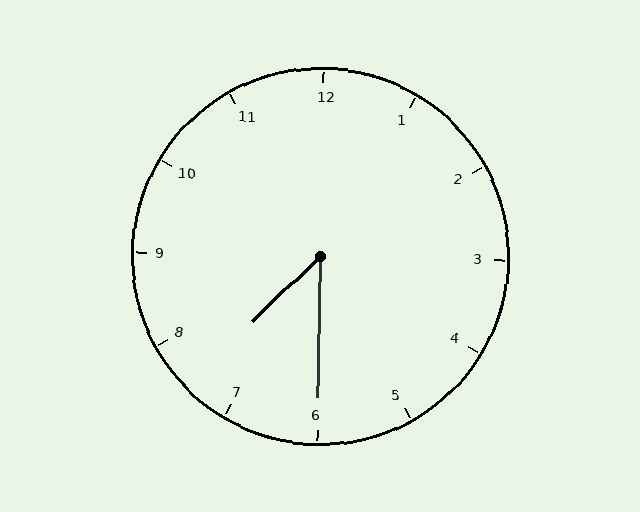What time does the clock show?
7:30.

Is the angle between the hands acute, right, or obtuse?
It is acute.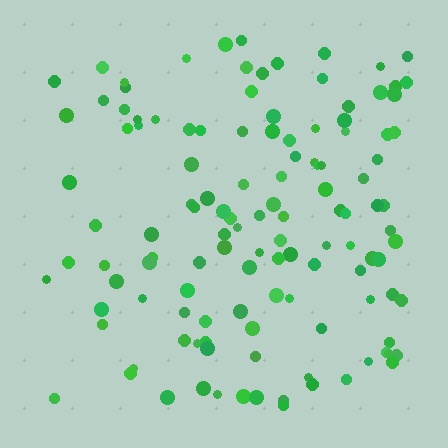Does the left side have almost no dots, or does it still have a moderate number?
Still a moderate number, just noticeably fewer than the right.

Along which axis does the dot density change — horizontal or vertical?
Horizontal.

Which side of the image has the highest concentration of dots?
The right.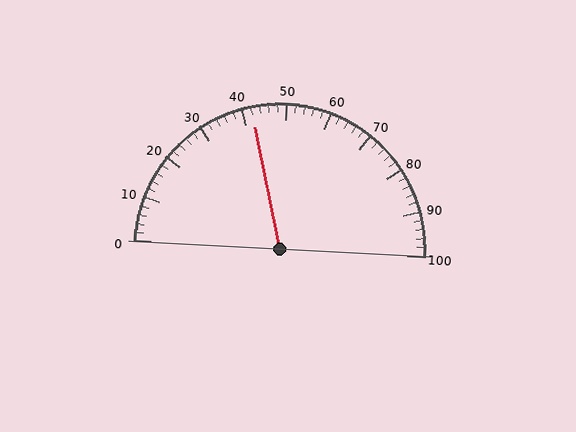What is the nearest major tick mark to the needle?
The nearest major tick mark is 40.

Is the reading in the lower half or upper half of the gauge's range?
The reading is in the lower half of the range (0 to 100).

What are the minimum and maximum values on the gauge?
The gauge ranges from 0 to 100.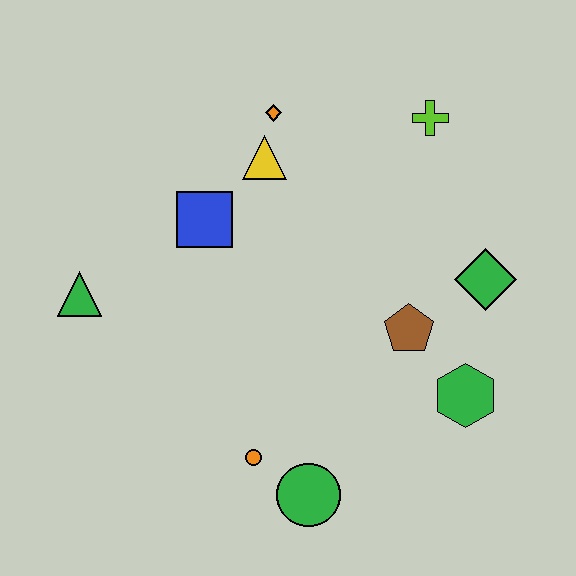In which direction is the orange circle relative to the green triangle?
The orange circle is to the right of the green triangle.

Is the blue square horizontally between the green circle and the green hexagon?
No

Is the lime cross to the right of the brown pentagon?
Yes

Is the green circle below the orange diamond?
Yes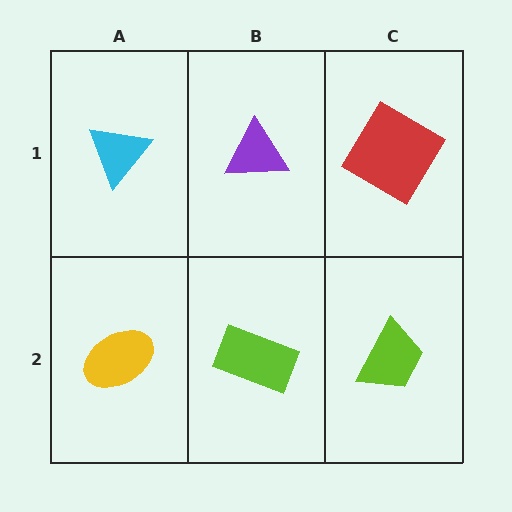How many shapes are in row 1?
3 shapes.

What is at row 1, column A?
A cyan triangle.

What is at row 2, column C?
A lime trapezoid.